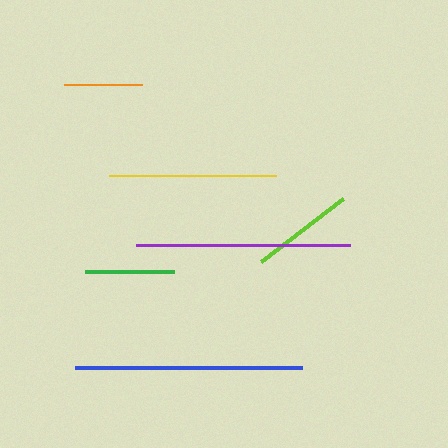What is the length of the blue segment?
The blue segment is approximately 227 pixels long.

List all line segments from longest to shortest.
From longest to shortest: blue, purple, yellow, lime, green, orange.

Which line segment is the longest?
The blue line is the longest at approximately 227 pixels.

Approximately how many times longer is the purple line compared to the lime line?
The purple line is approximately 2.1 times the length of the lime line.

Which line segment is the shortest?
The orange line is the shortest at approximately 78 pixels.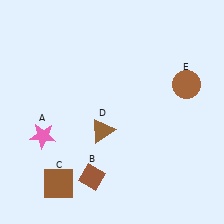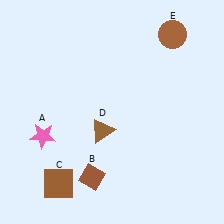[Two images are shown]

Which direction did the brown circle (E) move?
The brown circle (E) moved up.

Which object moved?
The brown circle (E) moved up.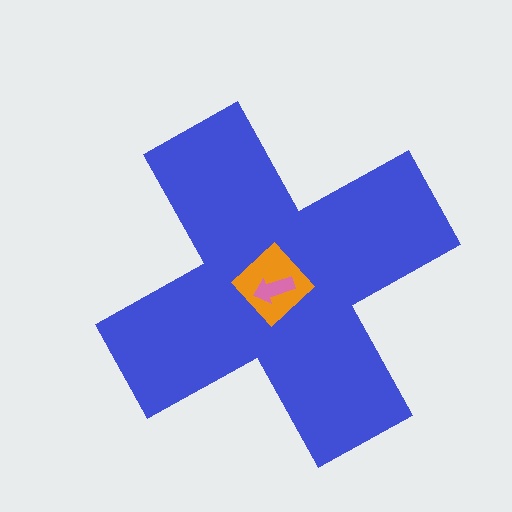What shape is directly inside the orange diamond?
The pink arrow.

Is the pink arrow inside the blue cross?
Yes.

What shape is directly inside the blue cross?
The orange diamond.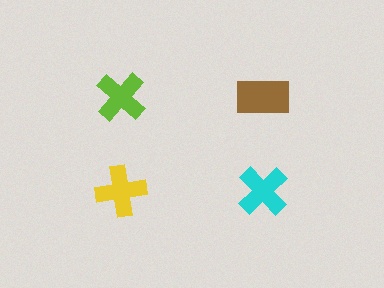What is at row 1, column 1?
A lime cross.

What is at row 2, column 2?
A cyan cross.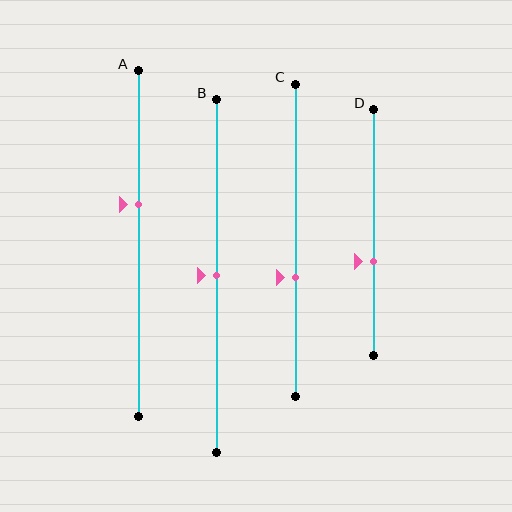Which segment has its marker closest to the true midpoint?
Segment B has its marker closest to the true midpoint.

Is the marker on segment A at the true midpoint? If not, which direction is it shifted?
No, the marker on segment A is shifted upward by about 11% of the segment length.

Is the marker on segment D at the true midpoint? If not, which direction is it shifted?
No, the marker on segment D is shifted downward by about 12% of the segment length.